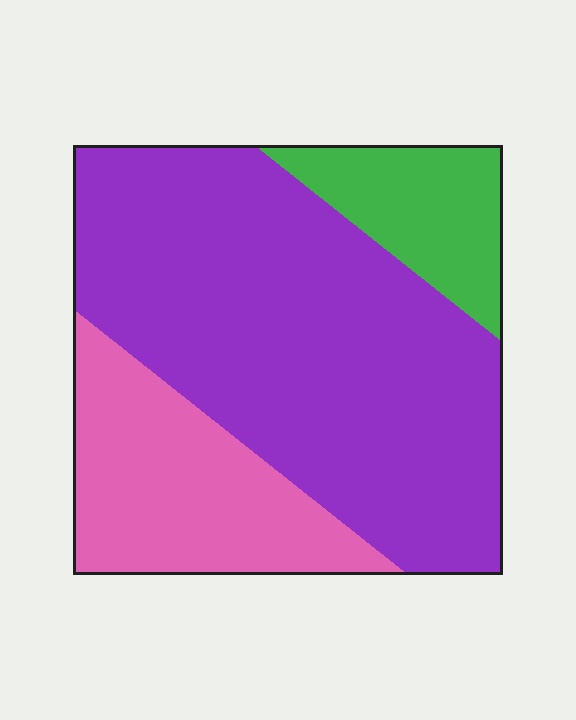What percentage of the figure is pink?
Pink takes up about one quarter (1/4) of the figure.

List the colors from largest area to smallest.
From largest to smallest: purple, pink, green.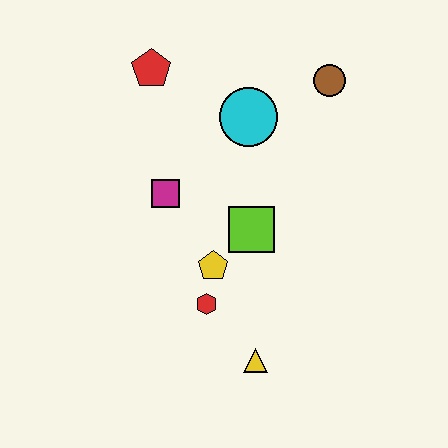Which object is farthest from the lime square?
The red pentagon is farthest from the lime square.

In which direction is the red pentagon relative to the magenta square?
The red pentagon is above the magenta square.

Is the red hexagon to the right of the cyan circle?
No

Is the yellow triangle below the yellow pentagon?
Yes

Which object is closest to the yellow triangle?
The red hexagon is closest to the yellow triangle.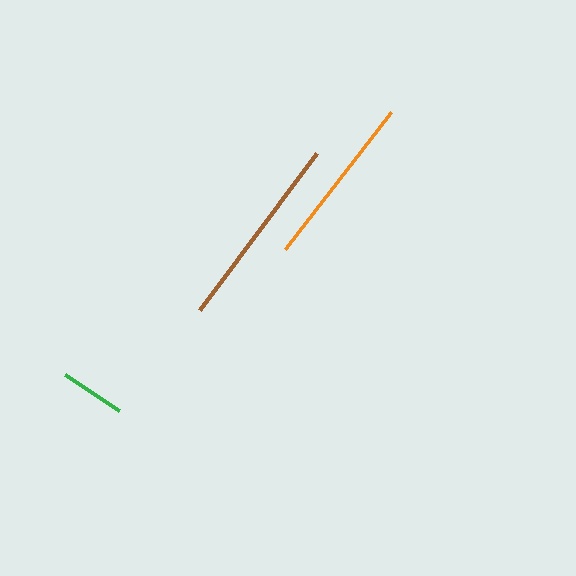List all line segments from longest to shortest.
From longest to shortest: brown, orange, green.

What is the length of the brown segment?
The brown segment is approximately 196 pixels long.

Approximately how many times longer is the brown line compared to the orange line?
The brown line is approximately 1.1 times the length of the orange line.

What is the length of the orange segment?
The orange segment is approximately 173 pixels long.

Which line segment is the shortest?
The green line is the shortest at approximately 65 pixels.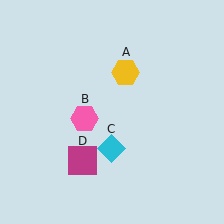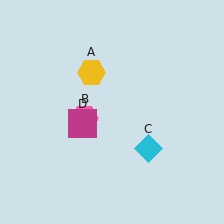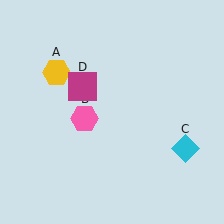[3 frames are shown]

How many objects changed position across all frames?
3 objects changed position: yellow hexagon (object A), cyan diamond (object C), magenta square (object D).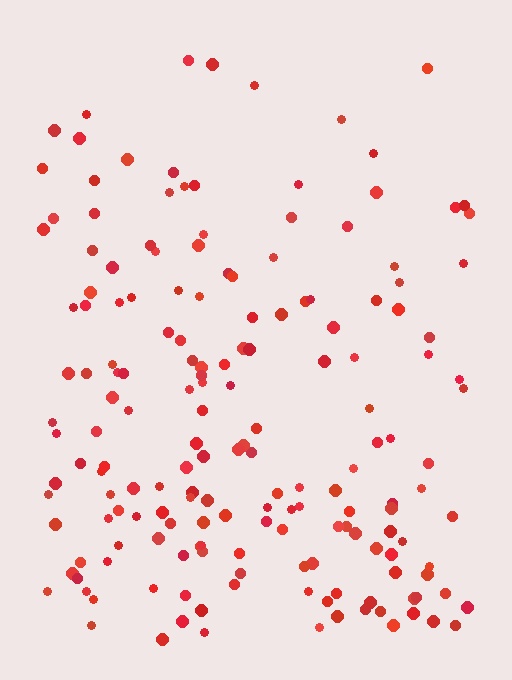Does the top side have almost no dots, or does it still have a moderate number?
Still a moderate number, just noticeably fewer than the bottom.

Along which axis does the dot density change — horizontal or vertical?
Vertical.